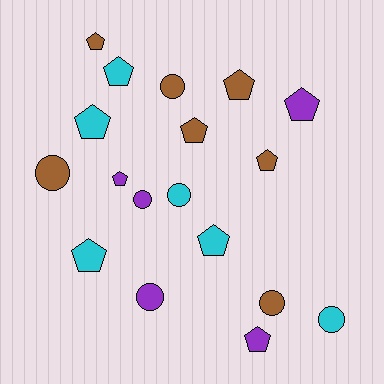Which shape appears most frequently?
Pentagon, with 11 objects.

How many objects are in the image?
There are 18 objects.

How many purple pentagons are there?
There are 3 purple pentagons.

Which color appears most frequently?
Brown, with 7 objects.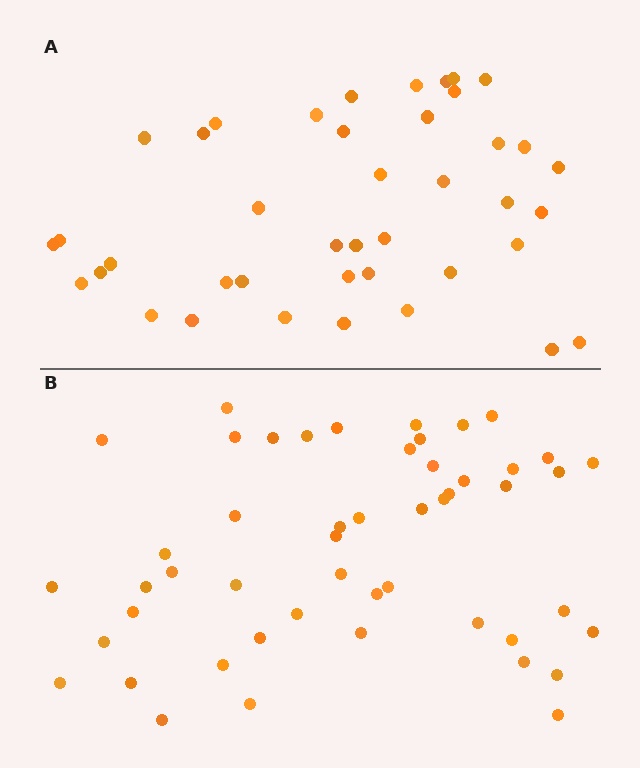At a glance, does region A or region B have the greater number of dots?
Region B (the bottom region) has more dots.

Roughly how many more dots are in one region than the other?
Region B has roughly 8 or so more dots than region A.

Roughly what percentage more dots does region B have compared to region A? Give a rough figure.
About 20% more.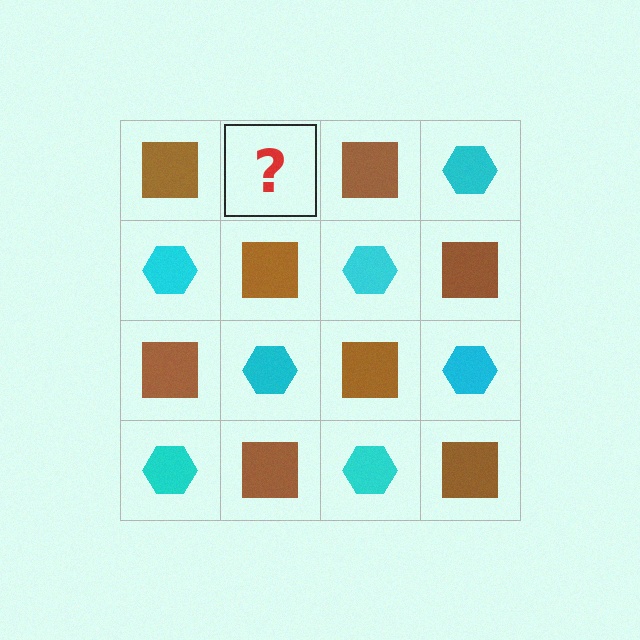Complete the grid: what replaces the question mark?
The question mark should be replaced with a cyan hexagon.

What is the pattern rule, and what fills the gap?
The rule is that it alternates brown square and cyan hexagon in a checkerboard pattern. The gap should be filled with a cyan hexagon.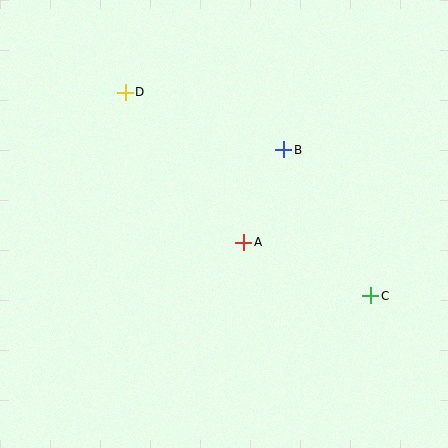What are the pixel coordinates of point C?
Point C is at (371, 296).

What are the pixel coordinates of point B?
Point B is at (284, 150).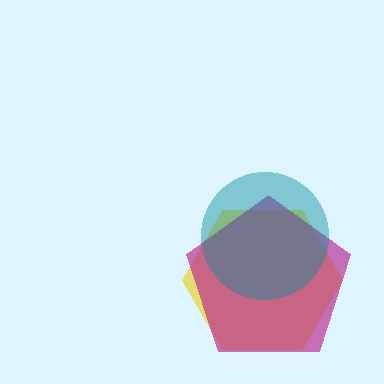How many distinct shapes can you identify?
There are 3 distinct shapes: a yellow hexagon, a magenta pentagon, a teal circle.